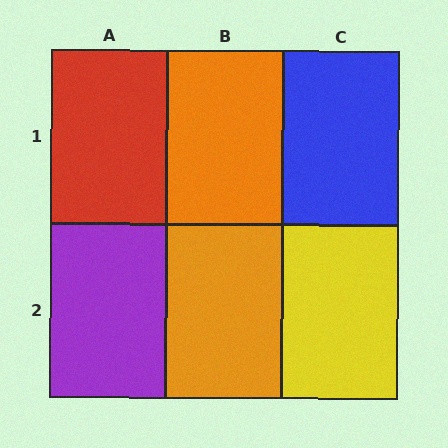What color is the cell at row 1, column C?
Blue.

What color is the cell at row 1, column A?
Red.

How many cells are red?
1 cell is red.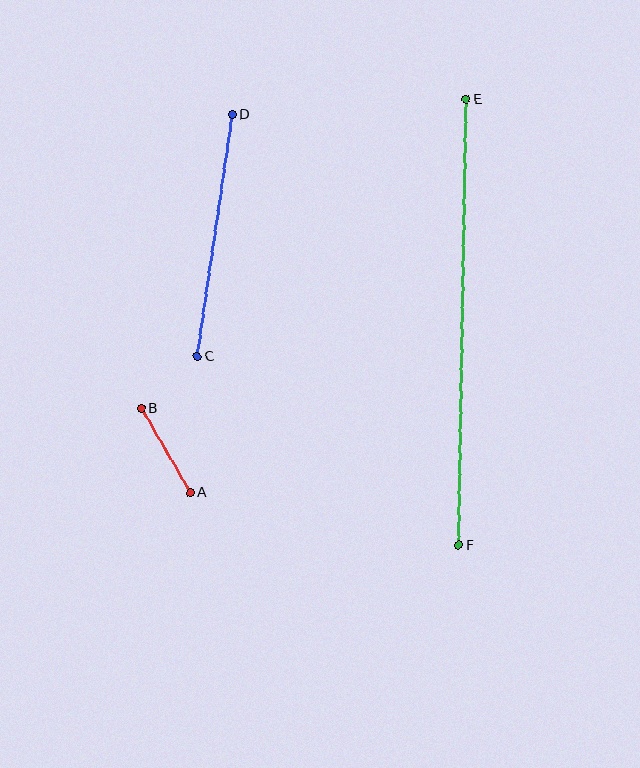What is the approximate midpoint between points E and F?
The midpoint is at approximately (462, 322) pixels.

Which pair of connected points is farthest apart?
Points E and F are farthest apart.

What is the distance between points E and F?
The distance is approximately 446 pixels.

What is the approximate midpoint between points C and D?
The midpoint is at approximately (215, 236) pixels.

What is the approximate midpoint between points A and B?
The midpoint is at approximately (166, 451) pixels.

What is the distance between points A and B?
The distance is approximately 98 pixels.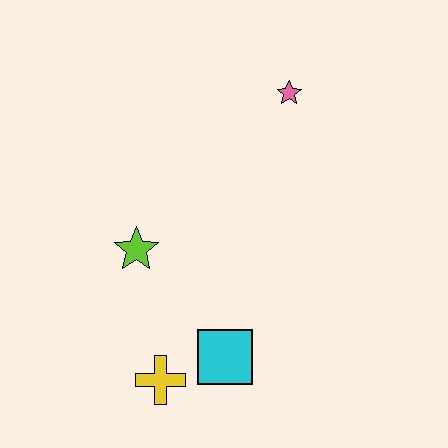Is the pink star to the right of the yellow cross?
Yes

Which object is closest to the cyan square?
The yellow cross is closest to the cyan square.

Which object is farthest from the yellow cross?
The pink star is farthest from the yellow cross.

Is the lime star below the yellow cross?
No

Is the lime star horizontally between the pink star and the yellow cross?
No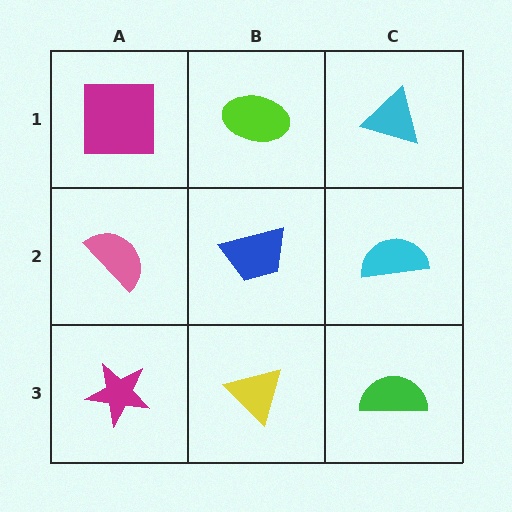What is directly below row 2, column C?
A green semicircle.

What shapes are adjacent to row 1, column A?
A pink semicircle (row 2, column A), a lime ellipse (row 1, column B).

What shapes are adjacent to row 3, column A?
A pink semicircle (row 2, column A), a yellow triangle (row 3, column B).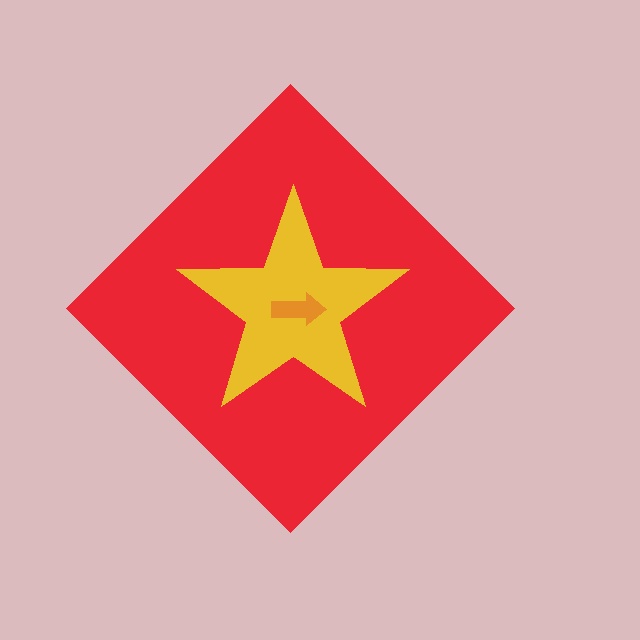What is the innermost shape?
The orange arrow.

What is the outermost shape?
The red diamond.